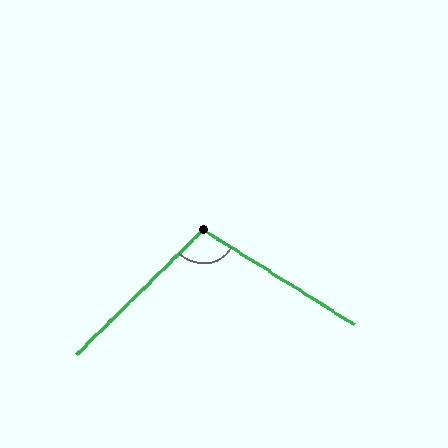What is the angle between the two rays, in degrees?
Approximately 103 degrees.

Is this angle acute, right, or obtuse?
It is obtuse.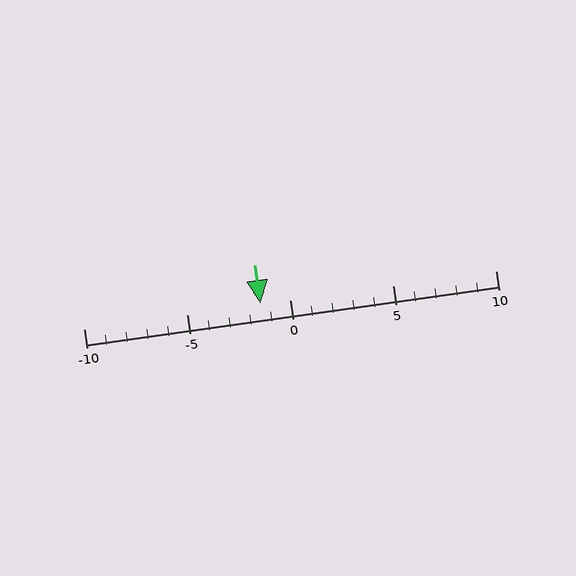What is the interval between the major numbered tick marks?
The major tick marks are spaced 5 units apart.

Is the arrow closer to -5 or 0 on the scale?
The arrow is closer to 0.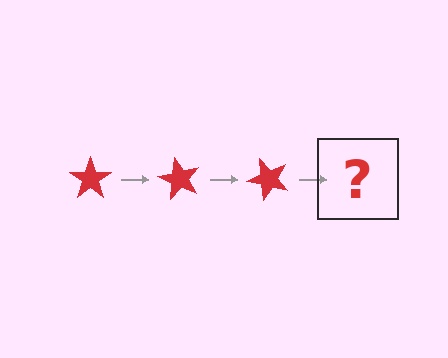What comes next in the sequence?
The next element should be a red star rotated 180 degrees.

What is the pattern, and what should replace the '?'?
The pattern is that the star rotates 60 degrees each step. The '?' should be a red star rotated 180 degrees.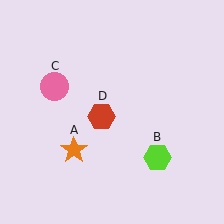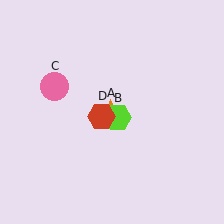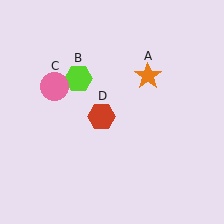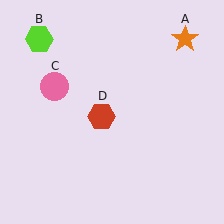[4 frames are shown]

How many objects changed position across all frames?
2 objects changed position: orange star (object A), lime hexagon (object B).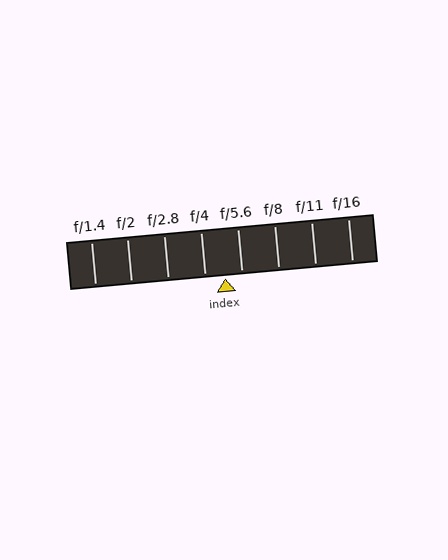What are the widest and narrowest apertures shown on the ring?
The widest aperture shown is f/1.4 and the narrowest is f/16.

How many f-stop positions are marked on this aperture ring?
There are 8 f-stop positions marked.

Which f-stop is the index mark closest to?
The index mark is closest to f/5.6.